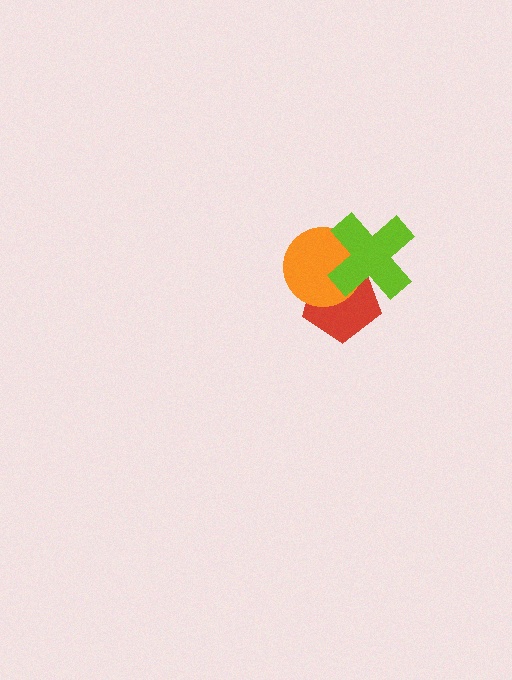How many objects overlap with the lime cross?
2 objects overlap with the lime cross.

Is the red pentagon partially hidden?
Yes, it is partially covered by another shape.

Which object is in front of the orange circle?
The lime cross is in front of the orange circle.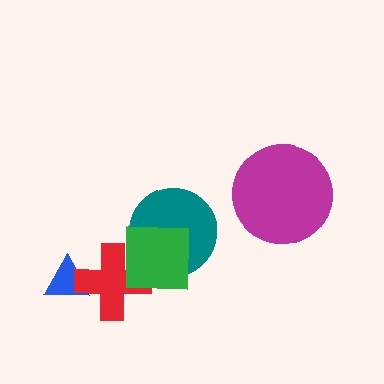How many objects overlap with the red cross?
2 objects overlap with the red cross.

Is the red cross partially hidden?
Yes, it is partially covered by another shape.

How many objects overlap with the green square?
2 objects overlap with the green square.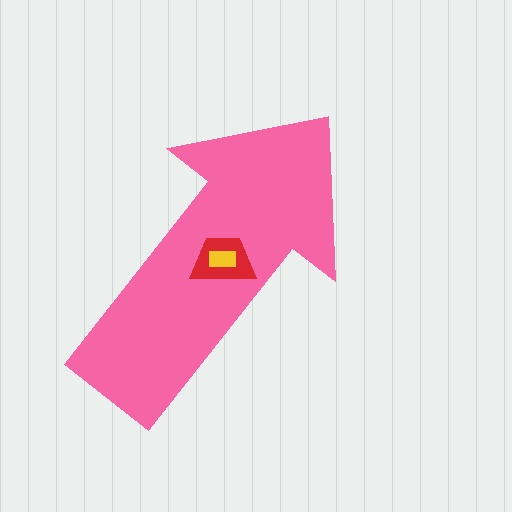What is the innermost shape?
The yellow rectangle.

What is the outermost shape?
The pink arrow.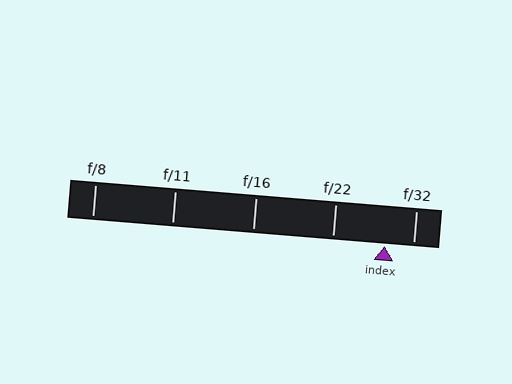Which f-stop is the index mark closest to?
The index mark is closest to f/32.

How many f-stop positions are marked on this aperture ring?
There are 5 f-stop positions marked.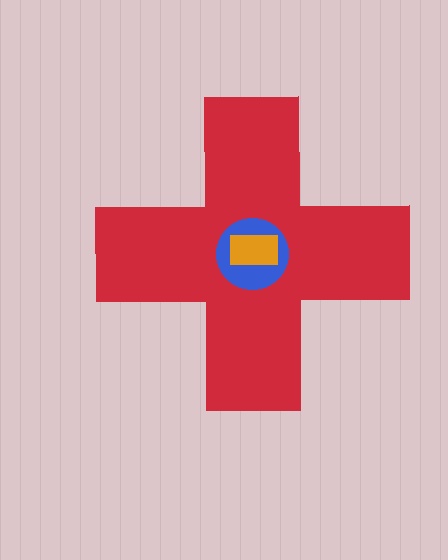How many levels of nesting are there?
3.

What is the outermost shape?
The red cross.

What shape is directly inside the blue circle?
The orange rectangle.